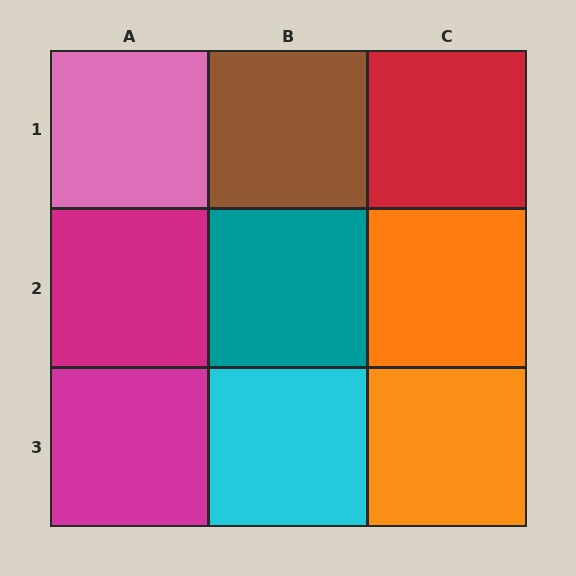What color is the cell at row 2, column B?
Teal.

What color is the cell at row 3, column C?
Orange.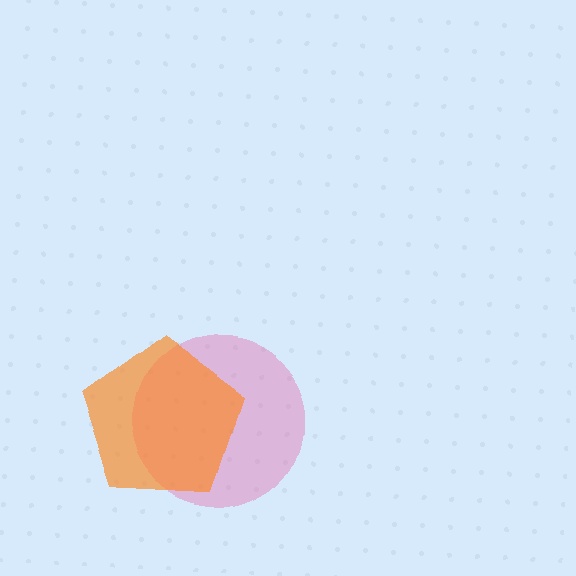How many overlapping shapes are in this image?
There are 2 overlapping shapes in the image.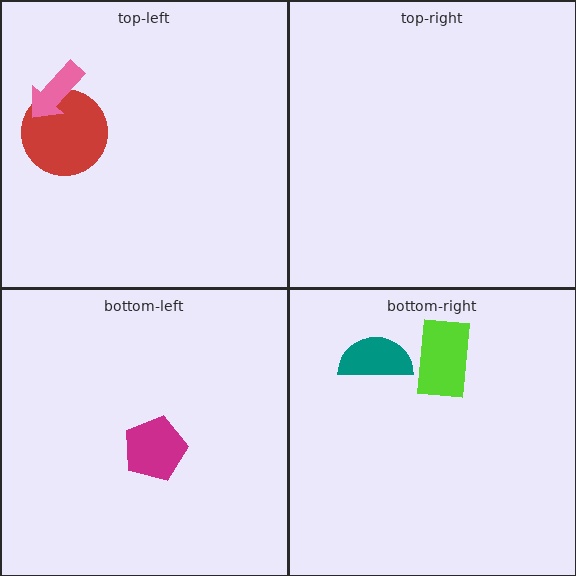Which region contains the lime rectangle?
The bottom-right region.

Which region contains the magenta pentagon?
The bottom-left region.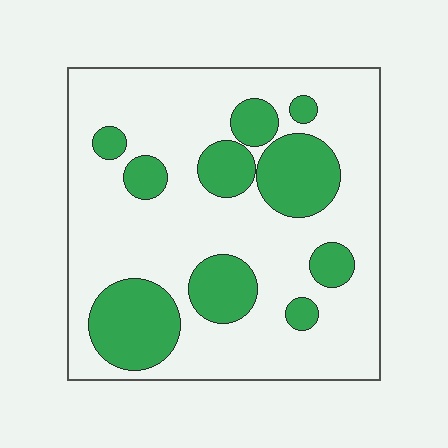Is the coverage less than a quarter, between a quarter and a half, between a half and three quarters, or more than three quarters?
Between a quarter and a half.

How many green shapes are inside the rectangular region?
10.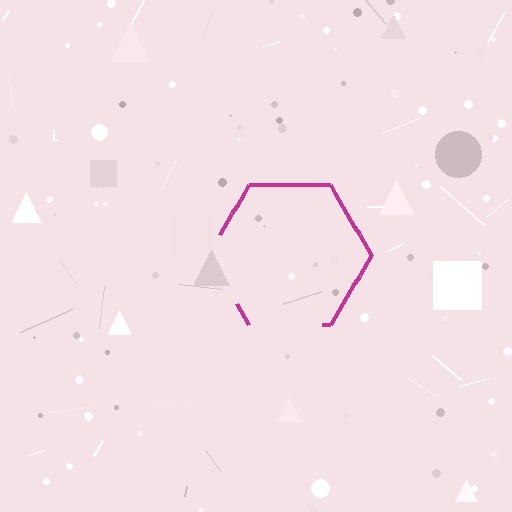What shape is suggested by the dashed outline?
The dashed outline suggests a hexagon.